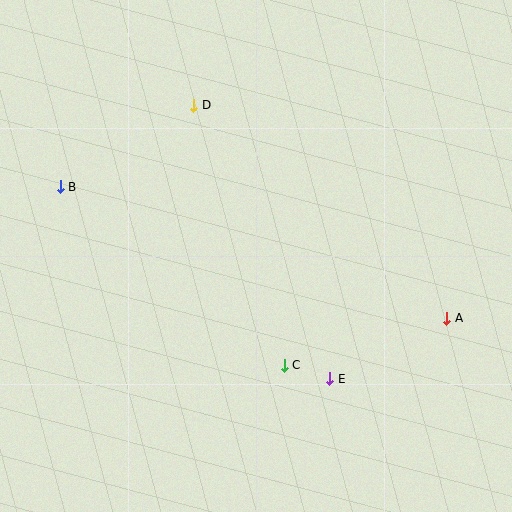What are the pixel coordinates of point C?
Point C is at (284, 365).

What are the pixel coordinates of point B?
Point B is at (60, 187).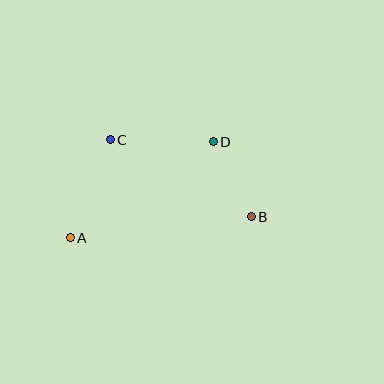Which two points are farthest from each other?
Points A and B are farthest from each other.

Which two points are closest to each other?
Points B and D are closest to each other.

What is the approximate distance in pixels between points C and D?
The distance between C and D is approximately 103 pixels.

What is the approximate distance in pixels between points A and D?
The distance between A and D is approximately 172 pixels.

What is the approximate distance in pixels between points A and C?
The distance between A and C is approximately 106 pixels.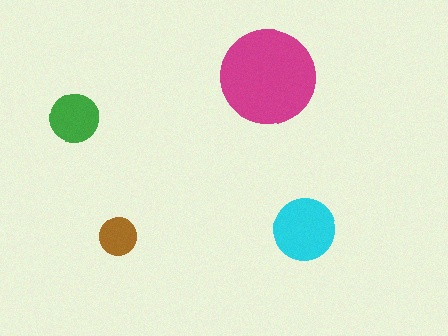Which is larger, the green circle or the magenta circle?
The magenta one.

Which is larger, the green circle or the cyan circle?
The cyan one.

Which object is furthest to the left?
The green circle is leftmost.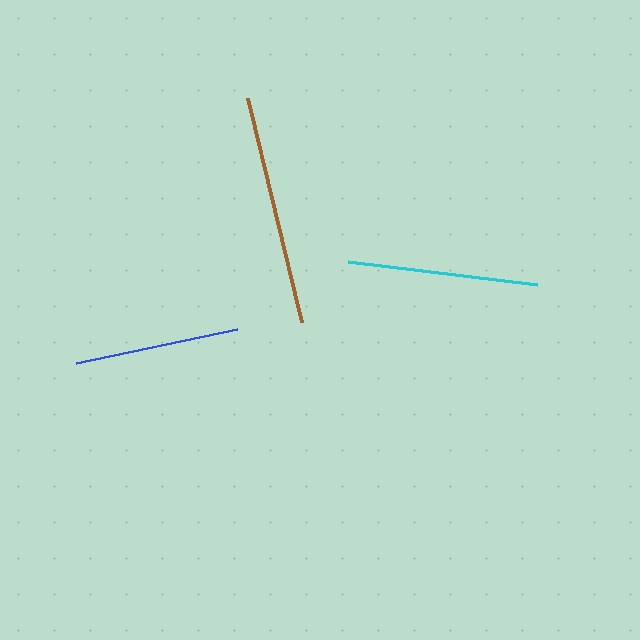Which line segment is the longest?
The brown line is the longest at approximately 230 pixels.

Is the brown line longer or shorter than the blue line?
The brown line is longer than the blue line.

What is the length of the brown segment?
The brown segment is approximately 230 pixels long.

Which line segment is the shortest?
The blue line is the shortest at approximately 164 pixels.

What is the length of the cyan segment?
The cyan segment is approximately 190 pixels long.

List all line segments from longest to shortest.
From longest to shortest: brown, cyan, blue.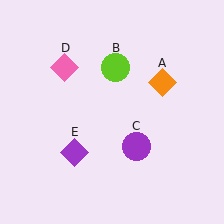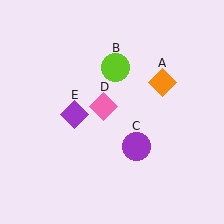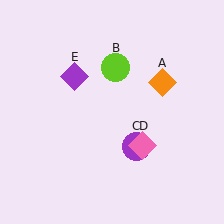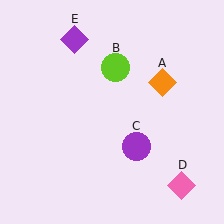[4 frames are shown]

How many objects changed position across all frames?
2 objects changed position: pink diamond (object D), purple diamond (object E).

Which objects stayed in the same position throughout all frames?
Orange diamond (object A) and lime circle (object B) and purple circle (object C) remained stationary.